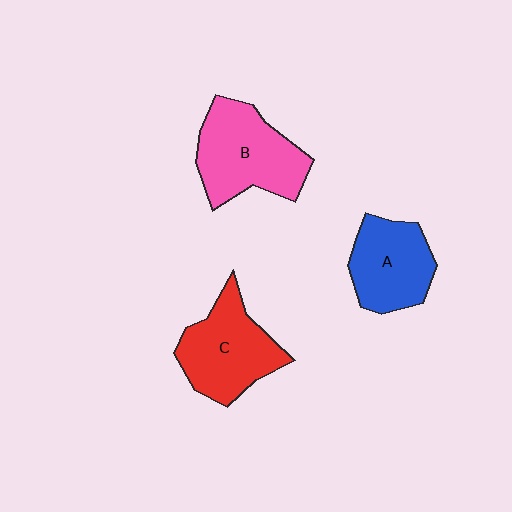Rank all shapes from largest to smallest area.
From largest to smallest: B (pink), C (red), A (blue).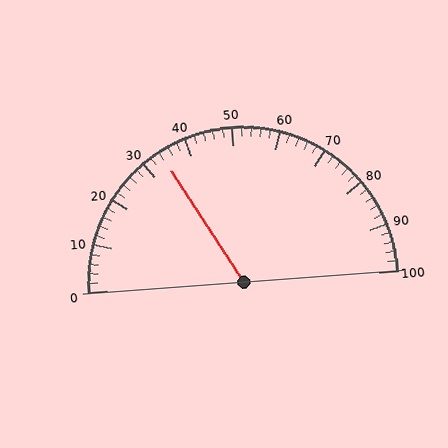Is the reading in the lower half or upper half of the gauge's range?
The reading is in the lower half of the range (0 to 100).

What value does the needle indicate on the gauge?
The needle indicates approximately 34.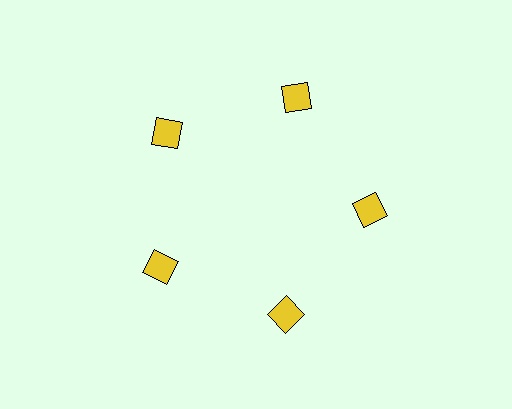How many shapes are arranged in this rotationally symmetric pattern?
There are 5 shapes, arranged in 5 groups of 1.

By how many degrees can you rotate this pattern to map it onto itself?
The pattern maps onto itself every 72 degrees of rotation.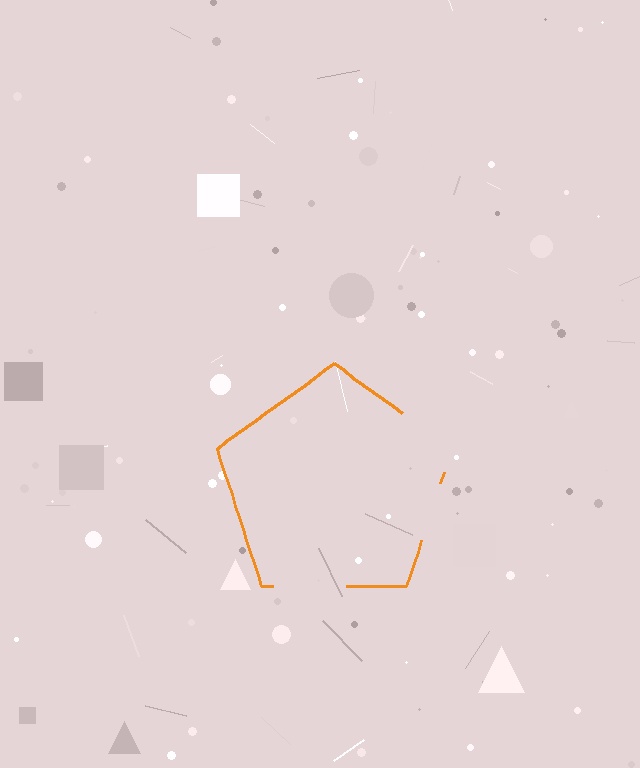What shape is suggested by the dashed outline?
The dashed outline suggests a pentagon.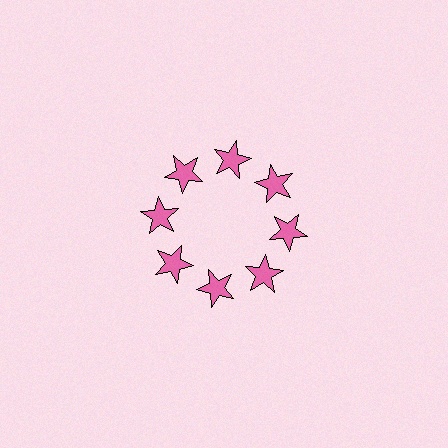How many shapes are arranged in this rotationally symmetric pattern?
There are 8 shapes, arranged in 8 groups of 1.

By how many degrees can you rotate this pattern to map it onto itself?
The pattern maps onto itself every 45 degrees of rotation.